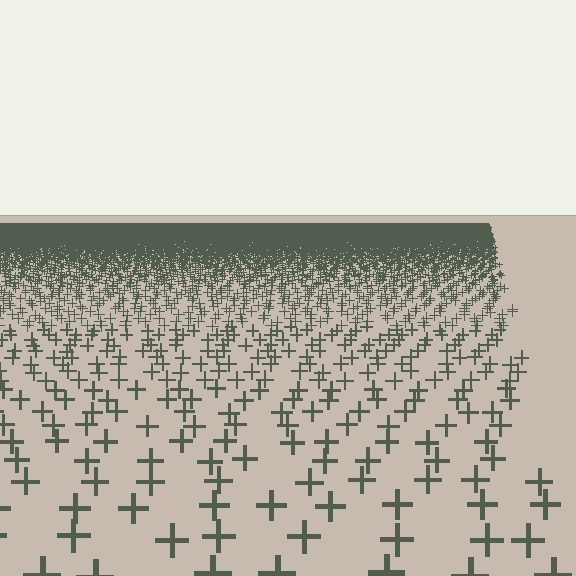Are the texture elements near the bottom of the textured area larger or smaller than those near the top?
Larger. Near the bottom, elements are closer to the viewer and appear at a bigger on-screen size.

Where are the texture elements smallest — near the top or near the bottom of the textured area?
Near the top.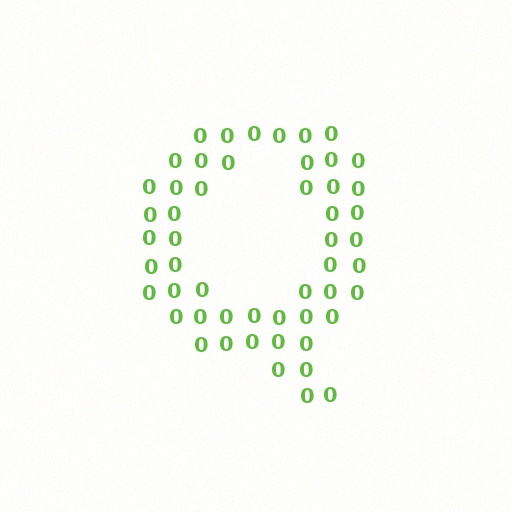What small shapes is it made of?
It is made of small digit 0's.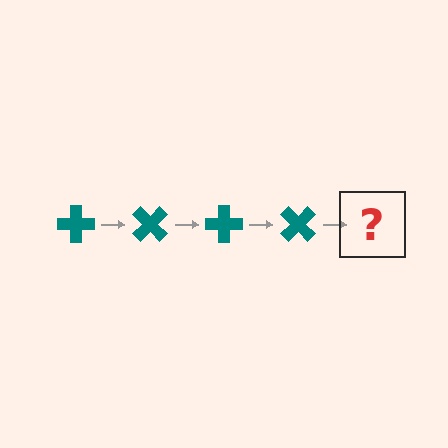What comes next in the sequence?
The next element should be a teal cross rotated 180 degrees.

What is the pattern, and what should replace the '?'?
The pattern is that the cross rotates 45 degrees each step. The '?' should be a teal cross rotated 180 degrees.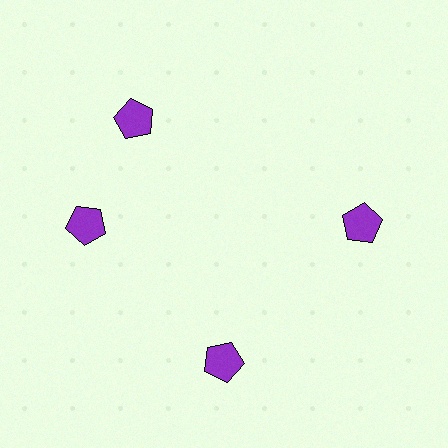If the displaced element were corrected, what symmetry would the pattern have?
It would have 4-fold rotational symmetry — the pattern would map onto itself every 90 degrees.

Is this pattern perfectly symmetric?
No. The 4 purple pentagons are arranged in a ring, but one element near the 12 o'clock position is rotated out of alignment along the ring, breaking the 4-fold rotational symmetry.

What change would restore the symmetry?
The symmetry would be restored by rotating it back into even spacing with its neighbors so that all 4 pentagons sit at equal angles and equal distance from the center.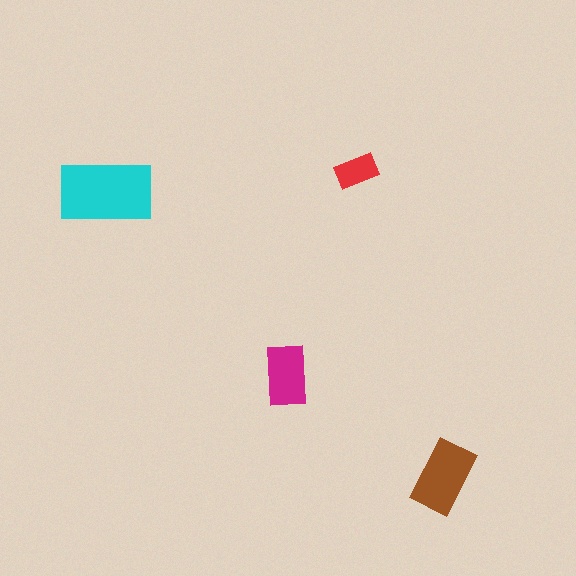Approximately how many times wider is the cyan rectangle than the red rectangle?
About 2 times wider.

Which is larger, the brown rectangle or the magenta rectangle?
The brown one.